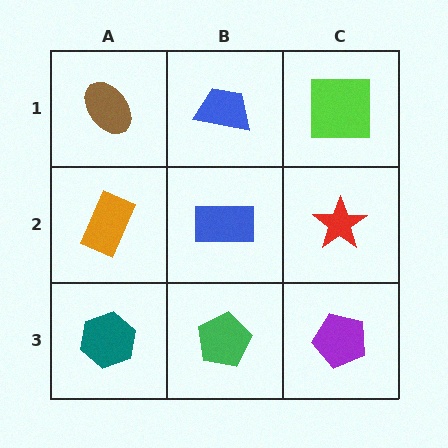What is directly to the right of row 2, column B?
A red star.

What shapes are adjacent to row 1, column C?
A red star (row 2, column C), a blue trapezoid (row 1, column B).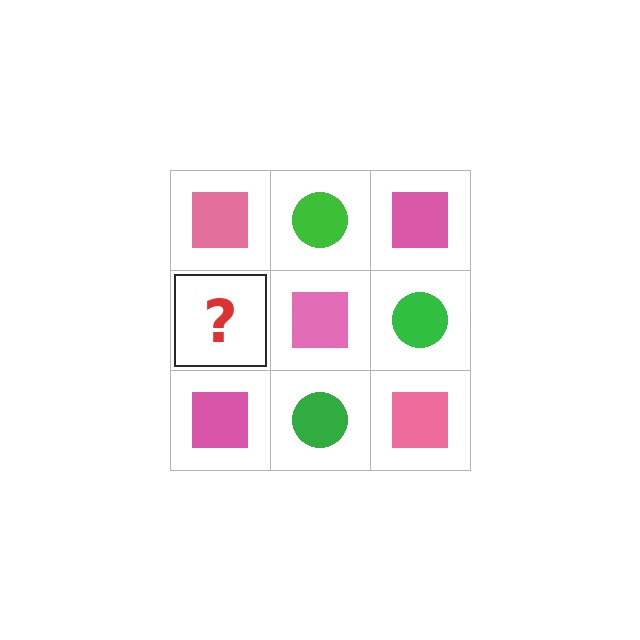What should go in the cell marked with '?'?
The missing cell should contain a green circle.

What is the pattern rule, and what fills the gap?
The rule is that it alternates pink square and green circle in a checkerboard pattern. The gap should be filled with a green circle.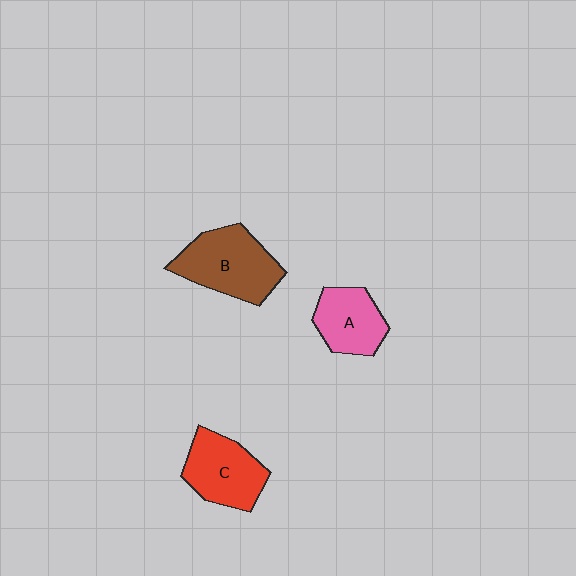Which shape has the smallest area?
Shape A (pink).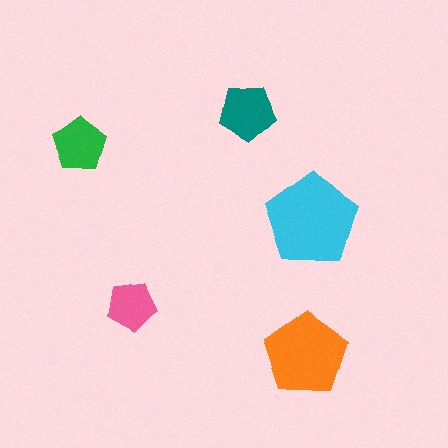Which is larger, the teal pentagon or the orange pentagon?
The orange one.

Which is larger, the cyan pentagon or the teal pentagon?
The cyan one.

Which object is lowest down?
The orange pentagon is bottommost.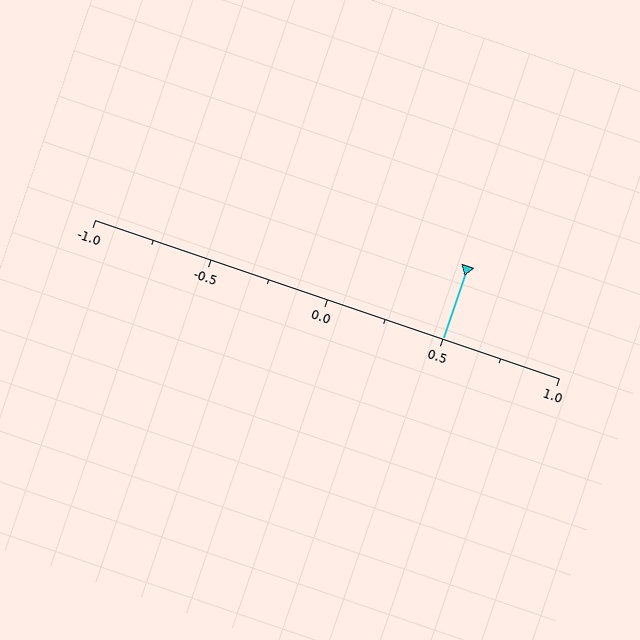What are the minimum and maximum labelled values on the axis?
The axis runs from -1.0 to 1.0.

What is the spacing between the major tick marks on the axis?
The major ticks are spaced 0.5 apart.